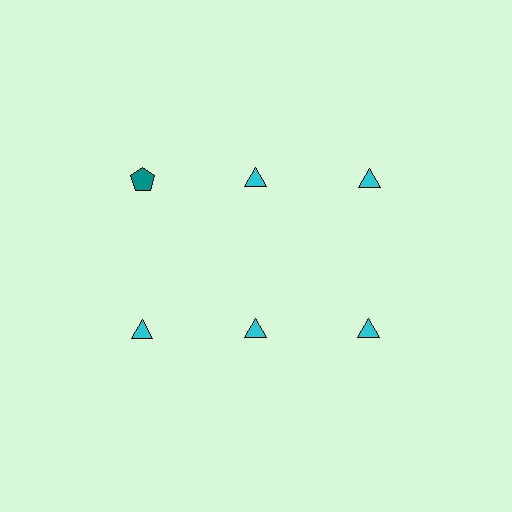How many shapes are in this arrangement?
There are 6 shapes arranged in a grid pattern.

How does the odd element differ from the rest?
It differs in both color (teal instead of cyan) and shape (pentagon instead of triangle).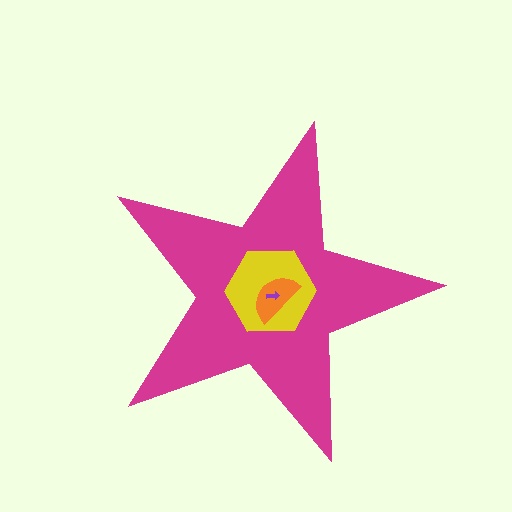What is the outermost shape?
The magenta star.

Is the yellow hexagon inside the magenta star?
Yes.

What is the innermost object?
The purple arrow.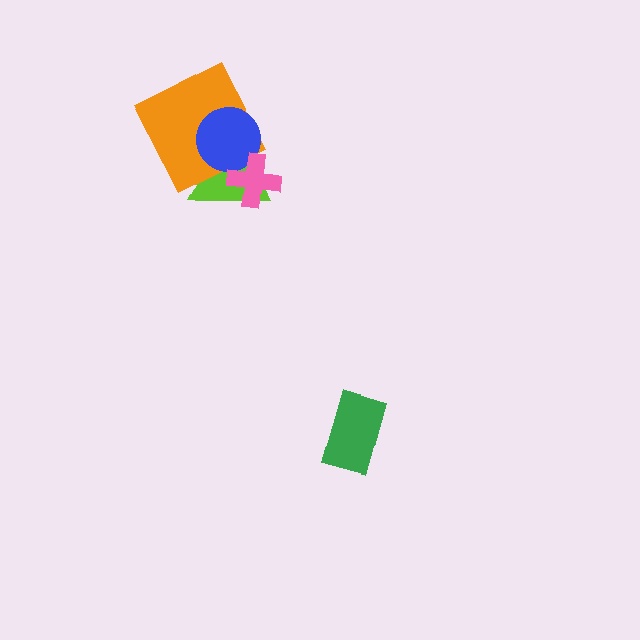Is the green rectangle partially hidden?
No, no other shape covers it.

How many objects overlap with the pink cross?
2 objects overlap with the pink cross.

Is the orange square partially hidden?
Yes, it is partially covered by another shape.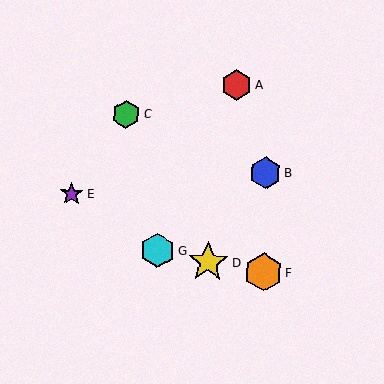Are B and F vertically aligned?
Yes, both are at x≈266.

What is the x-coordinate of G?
Object G is at x≈158.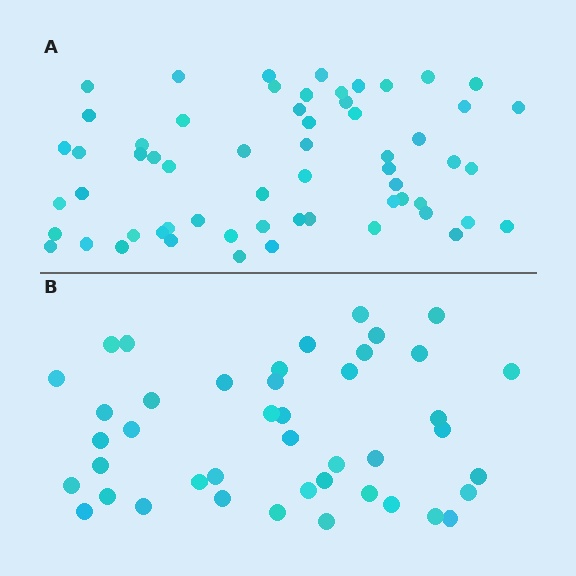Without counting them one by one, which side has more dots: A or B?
Region A (the top region) has more dots.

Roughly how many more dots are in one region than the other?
Region A has approximately 15 more dots than region B.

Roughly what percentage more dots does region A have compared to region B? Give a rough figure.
About 40% more.